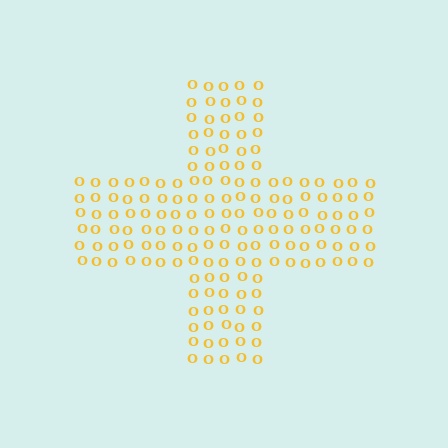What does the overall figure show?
The overall figure shows a cross.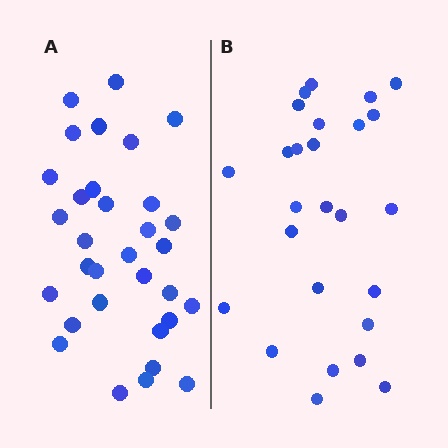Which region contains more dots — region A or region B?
Region A (the left region) has more dots.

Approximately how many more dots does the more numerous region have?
Region A has about 6 more dots than region B.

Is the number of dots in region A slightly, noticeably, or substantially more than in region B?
Region A has only slightly more — the two regions are fairly close. The ratio is roughly 1.2 to 1.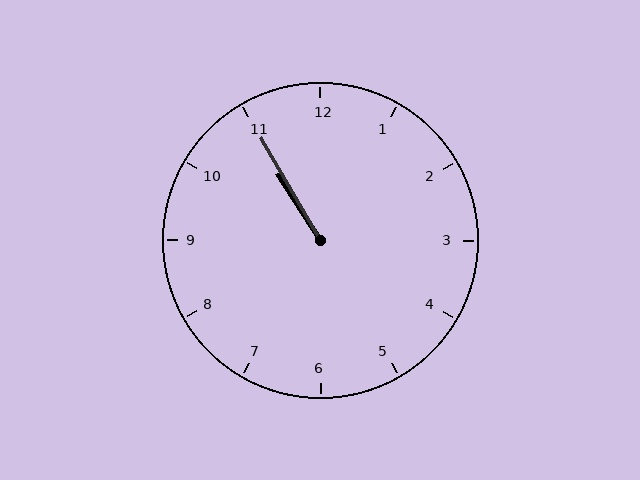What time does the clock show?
10:55.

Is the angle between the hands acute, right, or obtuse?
It is acute.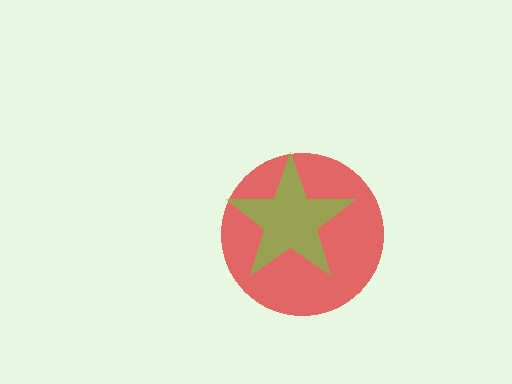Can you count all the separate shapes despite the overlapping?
Yes, there are 2 separate shapes.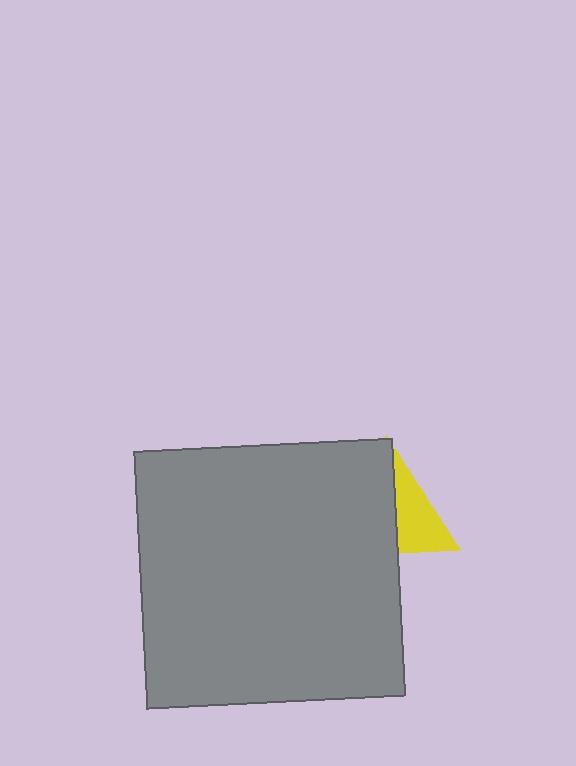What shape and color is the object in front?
The object in front is a gray square.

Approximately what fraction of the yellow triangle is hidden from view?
Roughly 58% of the yellow triangle is hidden behind the gray square.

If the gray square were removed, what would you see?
You would see the complete yellow triangle.